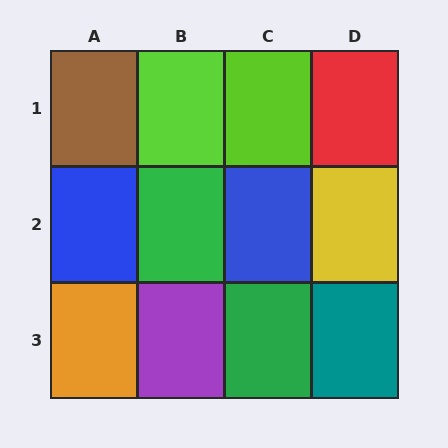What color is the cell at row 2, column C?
Blue.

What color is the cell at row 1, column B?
Lime.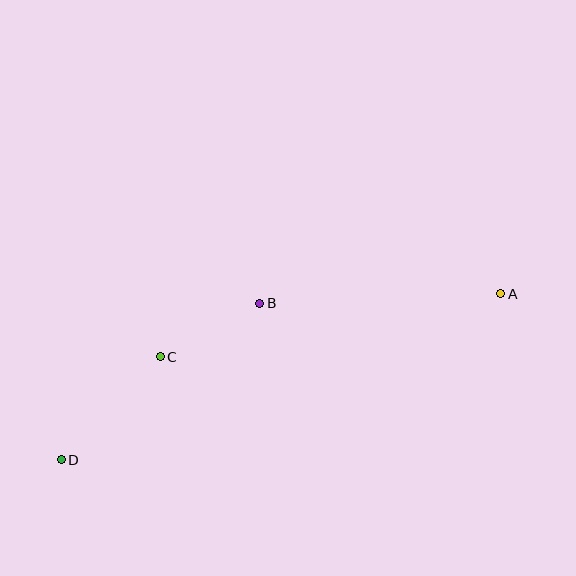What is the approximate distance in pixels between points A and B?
The distance between A and B is approximately 241 pixels.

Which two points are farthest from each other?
Points A and D are farthest from each other.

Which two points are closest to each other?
Points B and C are closest to each other.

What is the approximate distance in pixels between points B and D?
The distance between B and D is approximately 253 pixels.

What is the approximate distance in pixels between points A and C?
The distance between A and C is approximately 346 pixels.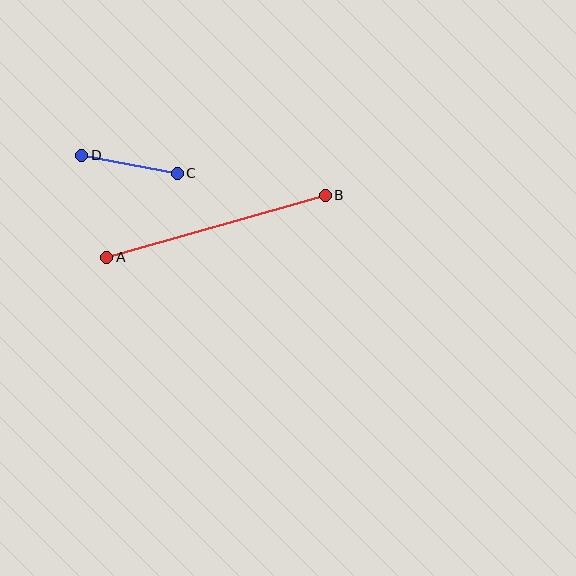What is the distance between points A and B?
The distance is approximately 227 pixels.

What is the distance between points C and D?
The distance is approximately 97 pixels.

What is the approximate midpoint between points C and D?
The midpoint is at approximately (129, 164) pixels.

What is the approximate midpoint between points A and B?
The midpoint is at approximately (216, 226) pixels.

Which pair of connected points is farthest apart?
Points A and B are farthest apart.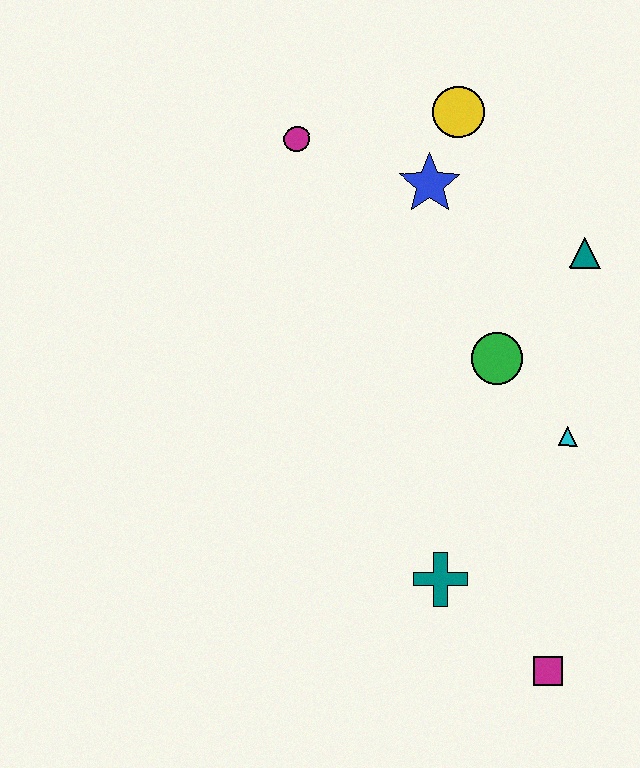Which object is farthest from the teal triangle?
The magenta square is farthest from the teal triangle.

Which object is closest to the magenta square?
The teal cross is closest to the magenta square.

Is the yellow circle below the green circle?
No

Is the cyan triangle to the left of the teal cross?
No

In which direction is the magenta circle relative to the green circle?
The magenta circle is above the green circle.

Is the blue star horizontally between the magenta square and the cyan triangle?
No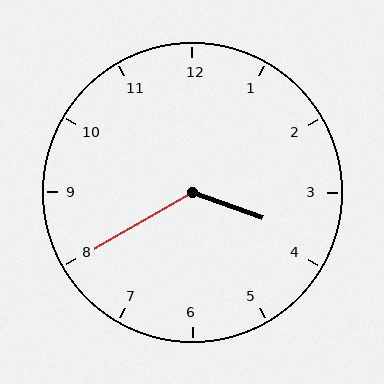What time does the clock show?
3:40.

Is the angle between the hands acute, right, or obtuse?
It is obtuse.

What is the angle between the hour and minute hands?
Approximately 130 degrees.